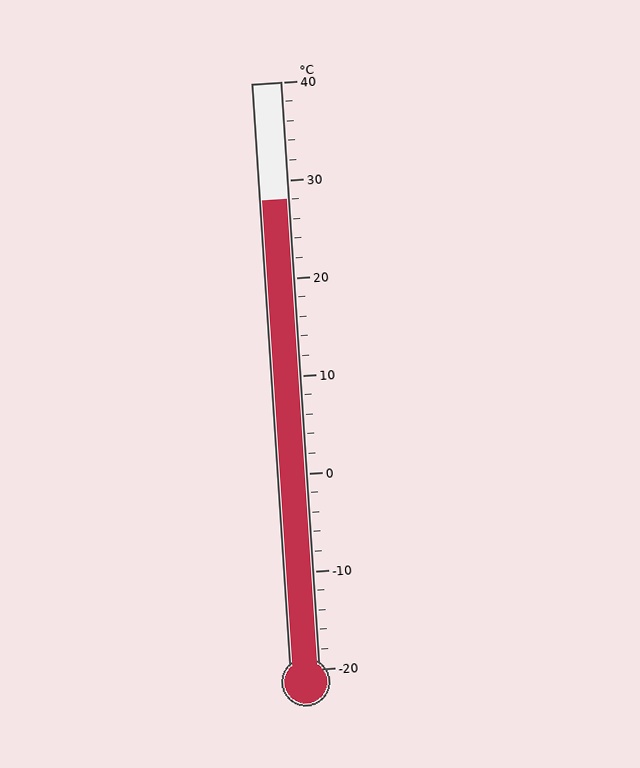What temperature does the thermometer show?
The thermometer shows approximately 28°C.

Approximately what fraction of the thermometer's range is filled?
The thermometer is filled to approximately 80% of its range.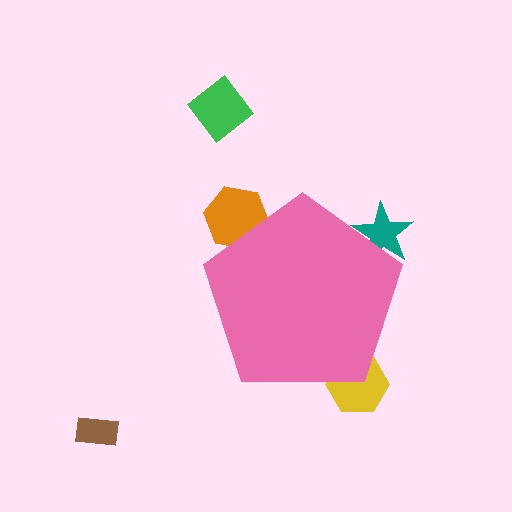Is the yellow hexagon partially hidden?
Yes, the yellow hexagon is partially hidden behind the pink pentagon.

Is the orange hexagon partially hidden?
Yes, the orange hexagon is partially hidden behind the pink pentagon.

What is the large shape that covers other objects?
A pink pentagon.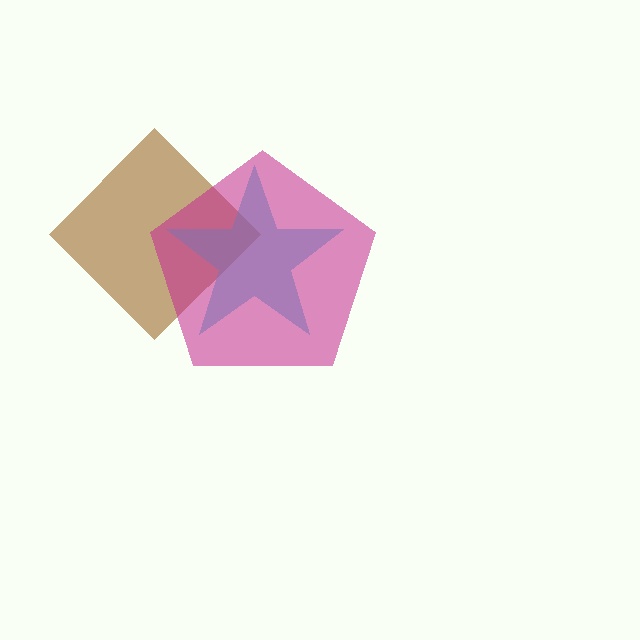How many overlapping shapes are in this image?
There are 3 overlapping shapes in the image.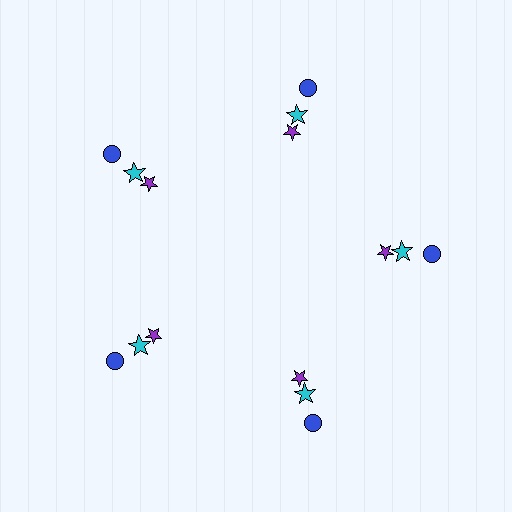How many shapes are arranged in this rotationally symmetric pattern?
There are 15 shapes, arranged in 5 groups of 3.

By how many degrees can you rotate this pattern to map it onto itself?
The pattern maps onto itself every 72 degrees of rotation.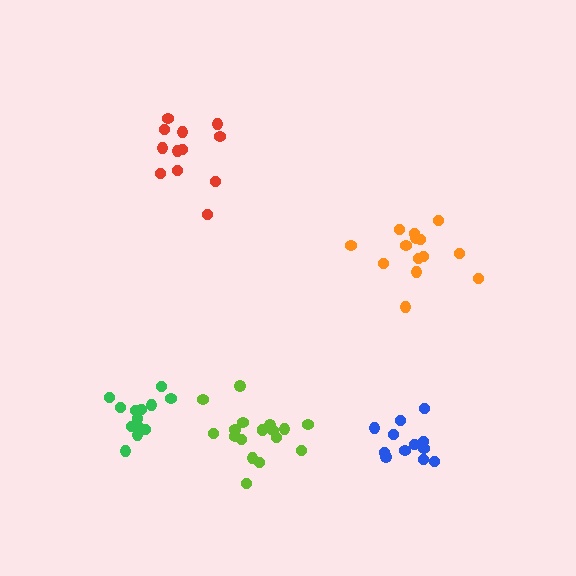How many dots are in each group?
Group 1: 12 dots, Group 2: 14 dots, Group 3: 18 dots, Group 4: 13 dots, Group 5: 12 dots (69 total).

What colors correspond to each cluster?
The clusters are colored: red, orange, lime, green, blue.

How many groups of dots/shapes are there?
There are 5 groups.